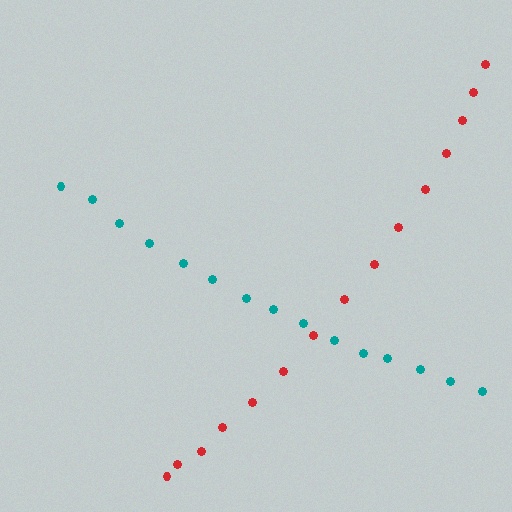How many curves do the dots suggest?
There are 2 distinct paths.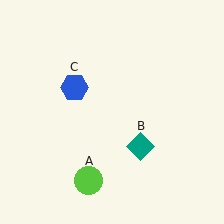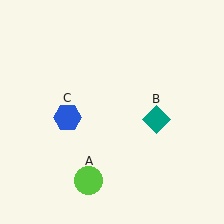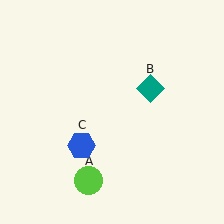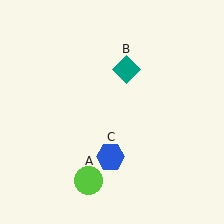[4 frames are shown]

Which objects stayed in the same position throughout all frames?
Lime circle (object A) remained stationary.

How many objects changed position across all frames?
2 objects changed position: teal diamond (object B), blue hexagon (object C).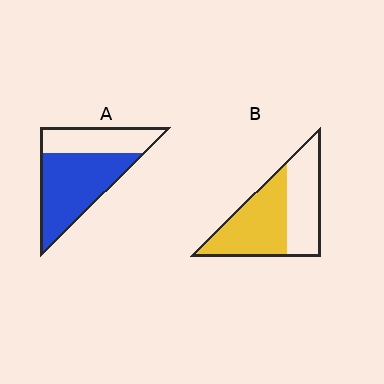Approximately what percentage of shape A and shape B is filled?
A is approximately 65% and B is approximately 55%.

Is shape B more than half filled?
Yes.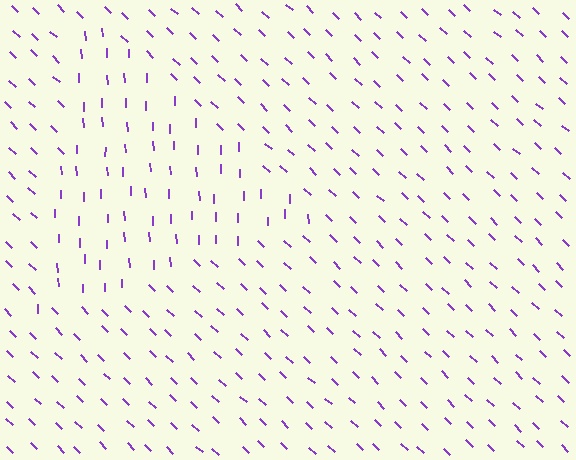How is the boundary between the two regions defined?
The boundary is defined purely by a change in line orientation (approximately 45 degrees difference). All lines are the same color and thickness.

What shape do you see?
I see a triangle.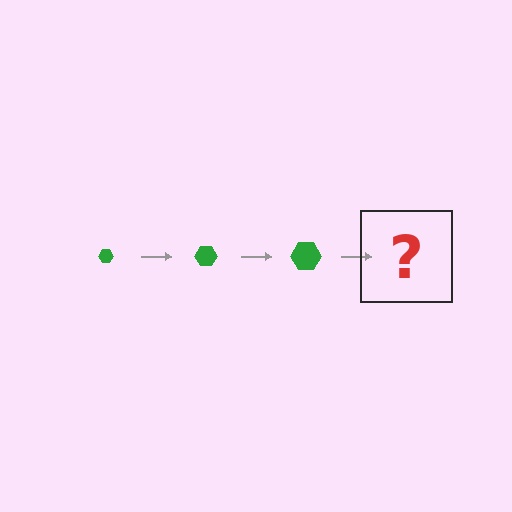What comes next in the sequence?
The next element should be a green hexagon, larger than the previous one.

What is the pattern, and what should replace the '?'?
The pattern is that the hexagon gets progressively larger each step. The '?' should be a green hexagon, larger than the previous one.